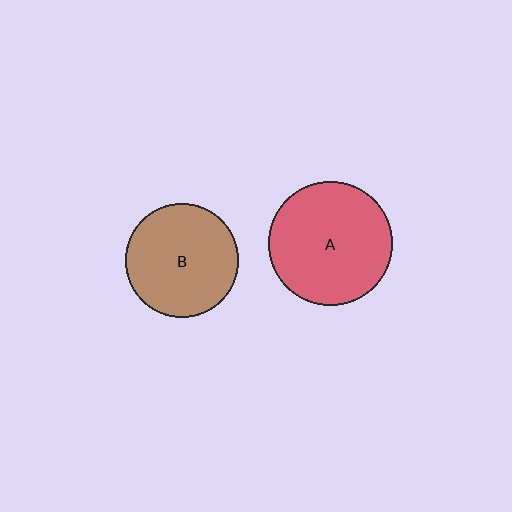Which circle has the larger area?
Circle A (red).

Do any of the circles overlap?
No, none of the circles overlap.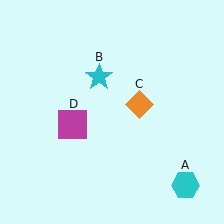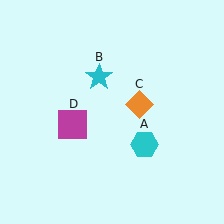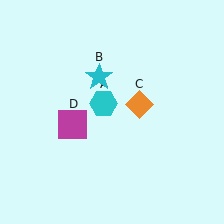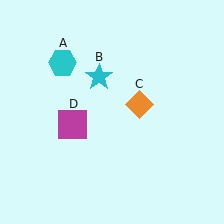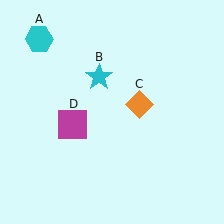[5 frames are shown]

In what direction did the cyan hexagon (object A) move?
The cyan hexagon (object A) moved up and to the left.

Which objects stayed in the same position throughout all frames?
Cyan star (object B) and orange diamond (object C) and magenta square (object D) remained stationary.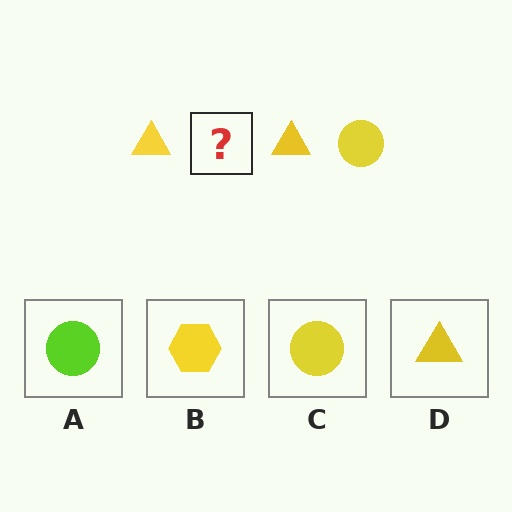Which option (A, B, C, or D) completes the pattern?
C.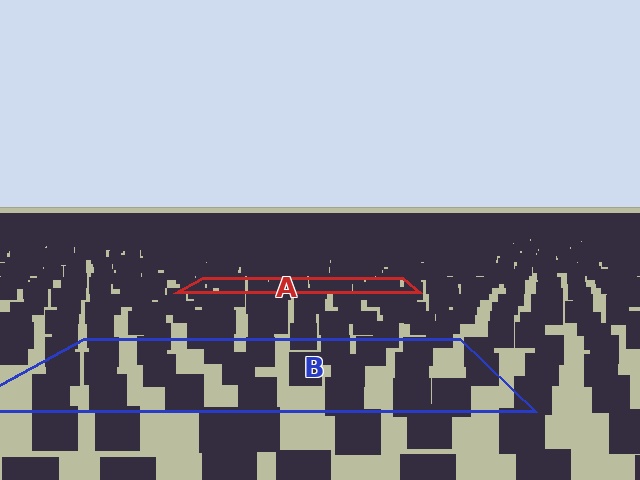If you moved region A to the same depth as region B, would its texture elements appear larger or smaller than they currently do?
They would appear larger. At a closer depth, the same texture elements are projected at a bigger on-screen size.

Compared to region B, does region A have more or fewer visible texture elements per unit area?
Region A has more texture elements per unit area — they are packed more densely because it is farther away.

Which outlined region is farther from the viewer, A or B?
Region A is farther from the viewer — the texture elements inside it appear smaller and more densely packed.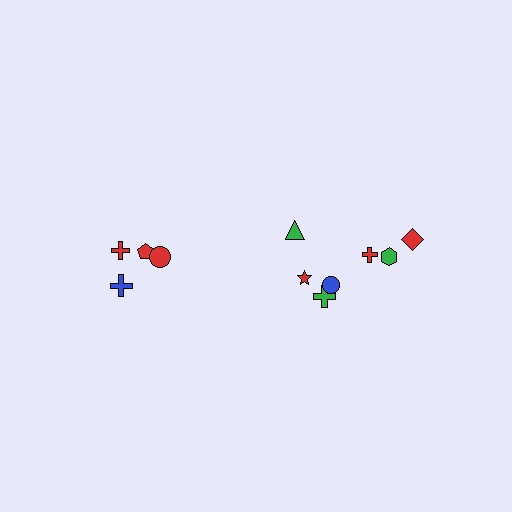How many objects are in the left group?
There are 4 objects.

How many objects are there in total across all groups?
There are 11 objects.